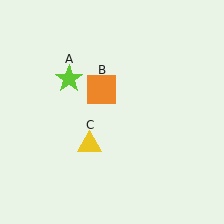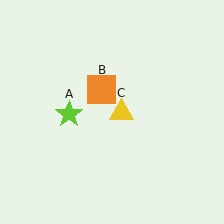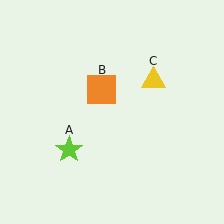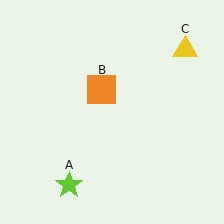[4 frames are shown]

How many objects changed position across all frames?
2 objects changed position: lime star (object A), yellow triangle (object C).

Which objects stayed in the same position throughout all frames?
Orange square (object B) remained stationary.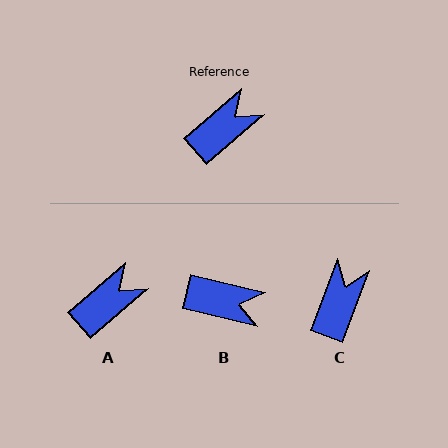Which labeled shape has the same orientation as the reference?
A.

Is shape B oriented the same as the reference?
No, it is off by about 54 degrees.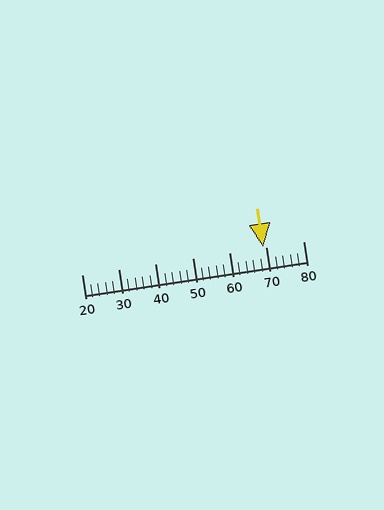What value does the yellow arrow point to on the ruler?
The yellow arrow points to approximately 69.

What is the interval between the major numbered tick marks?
The major tick marks are spaced 10 units apart.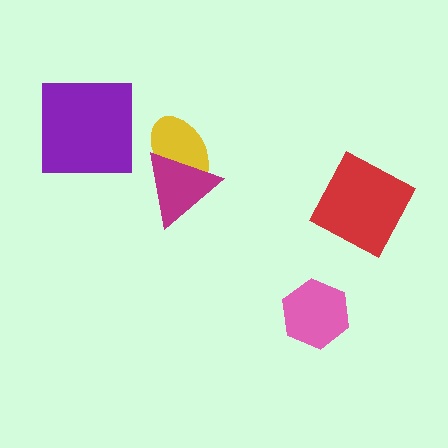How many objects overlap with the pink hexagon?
0 objects overlap with the pink hexagon.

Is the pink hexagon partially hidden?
No, no other shape covers it.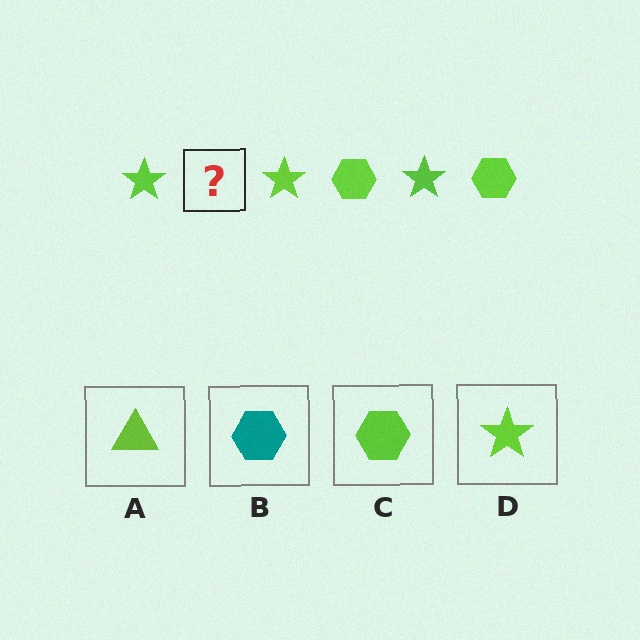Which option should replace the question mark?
Option C.